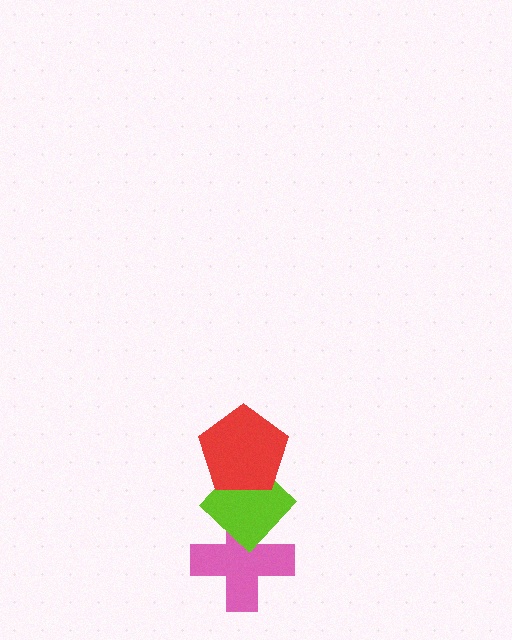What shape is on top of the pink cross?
The lime diamond is on top of the pink cross.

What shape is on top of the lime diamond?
The red pentagon is on top of the lime diamond.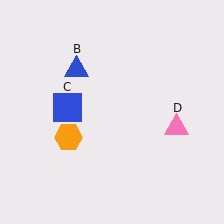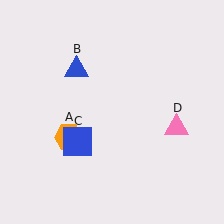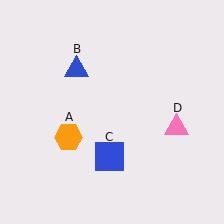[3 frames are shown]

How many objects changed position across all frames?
1 object changed position: blue square (object C).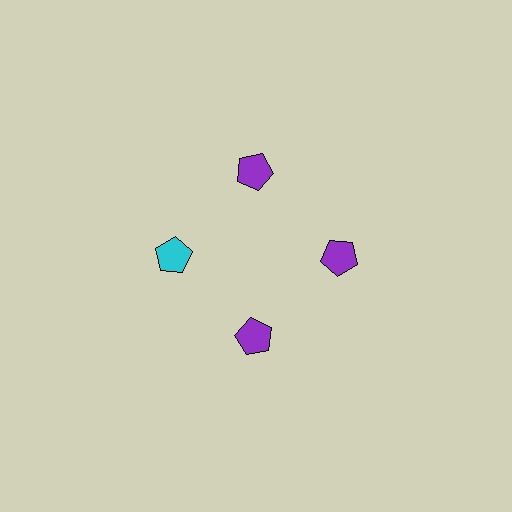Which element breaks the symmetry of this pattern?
The cyan pentagon at roughly the 9 o'clock position breaks the symmetry. All other shapes are purple pentagons.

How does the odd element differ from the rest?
It has a different color: cyan instead of purple.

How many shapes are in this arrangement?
There are 4 shapes arranged in a ring pattern.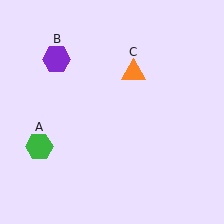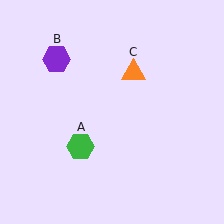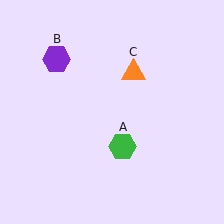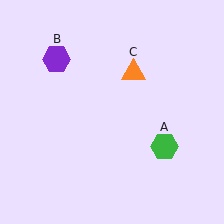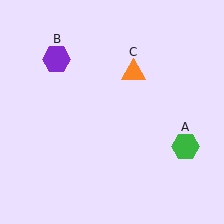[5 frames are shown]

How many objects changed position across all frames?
1 object changed position: green hexagon (object A).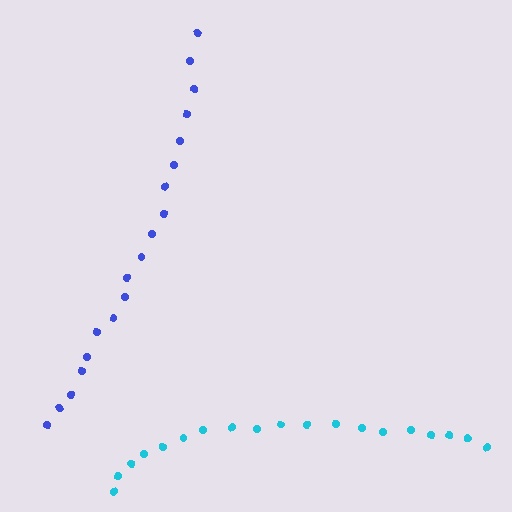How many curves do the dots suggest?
There are 2 distinct paths.